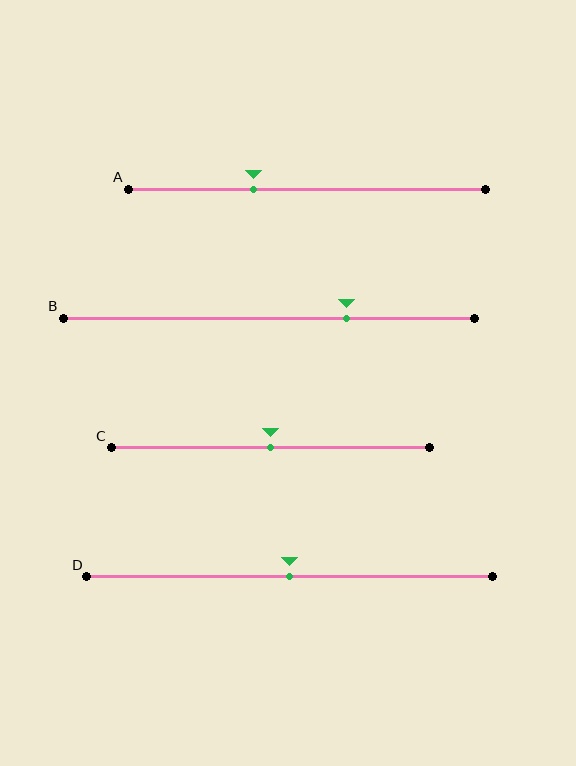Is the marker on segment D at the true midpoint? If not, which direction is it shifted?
Yes, the marker on segment D is at the true midpoint.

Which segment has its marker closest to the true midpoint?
Segment C has its marker closest to the true midpoint.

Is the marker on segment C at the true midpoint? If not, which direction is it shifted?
Yes, the marker on segment C is at the true midpoint.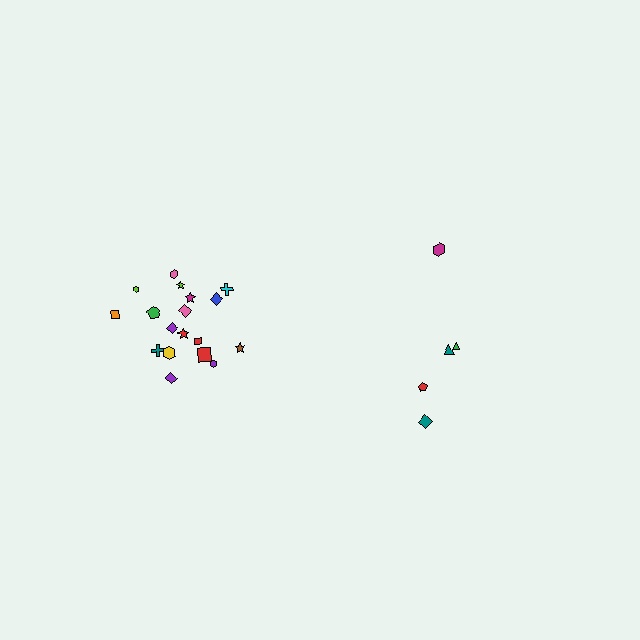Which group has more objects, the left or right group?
The left group.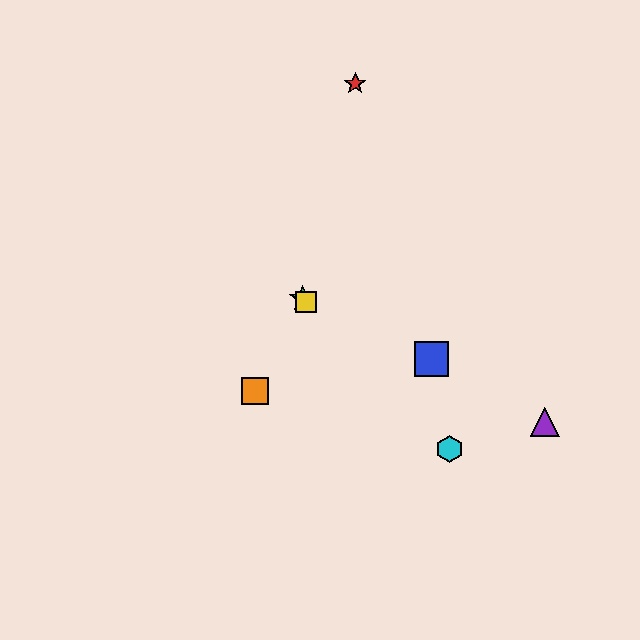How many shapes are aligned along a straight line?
3 shapes (the green star, the yellow square, the cyan hexagon) are aligned along a straight line.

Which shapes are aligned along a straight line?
The green star, the yellow square, the cyan hexagon are aligned along a straight line.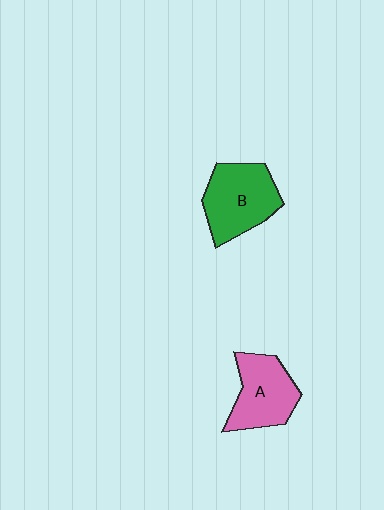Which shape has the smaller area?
Shape A (pink).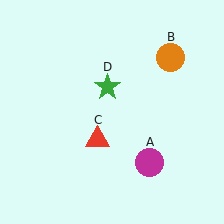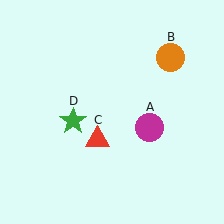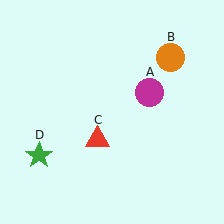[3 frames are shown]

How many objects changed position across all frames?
2 objects changed position: magenta circle (object A), green star (object D).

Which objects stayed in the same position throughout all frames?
Orange circle (object B) and red triangle (object C) remained stationary.